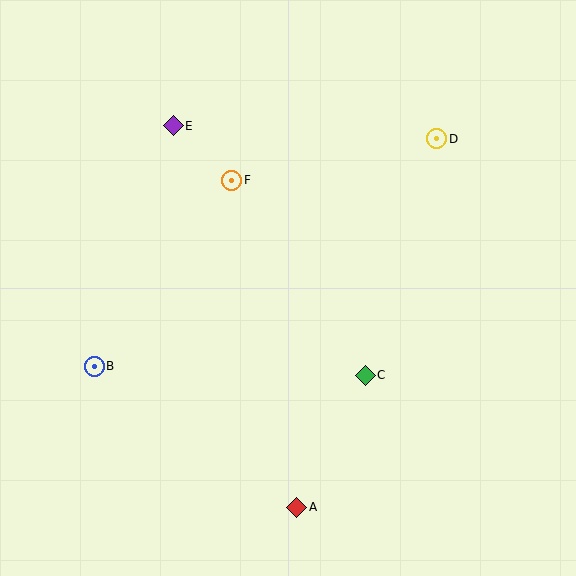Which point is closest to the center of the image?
Point C at (365, 375) is closest to the center.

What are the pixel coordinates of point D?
Point D is at (437, 139).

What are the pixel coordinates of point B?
Point B is at (94, 366).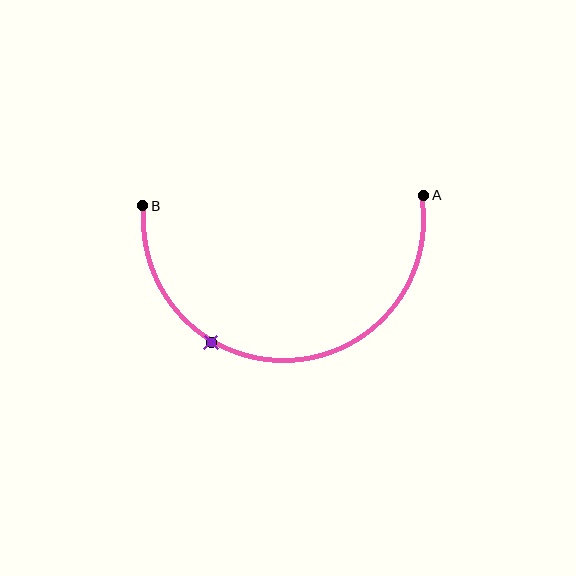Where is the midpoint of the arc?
The arc midpoint is the point on the curve farthest from the straight line joining A and B. It sits below that line.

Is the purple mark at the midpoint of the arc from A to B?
No. The purple mark lies on the arc but is closer to endpoint B. The arc midpoint would be at the point on the curve equidistant along the arc from both A and B.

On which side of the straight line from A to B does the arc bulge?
The arc bulges below the straight line connecting A and B.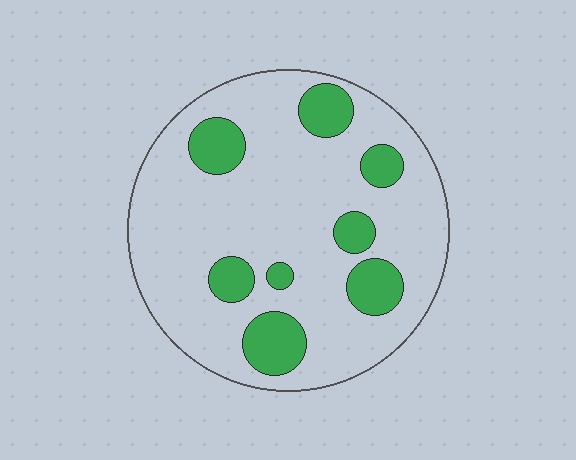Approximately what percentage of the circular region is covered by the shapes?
Approximately 20%.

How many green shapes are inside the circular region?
8.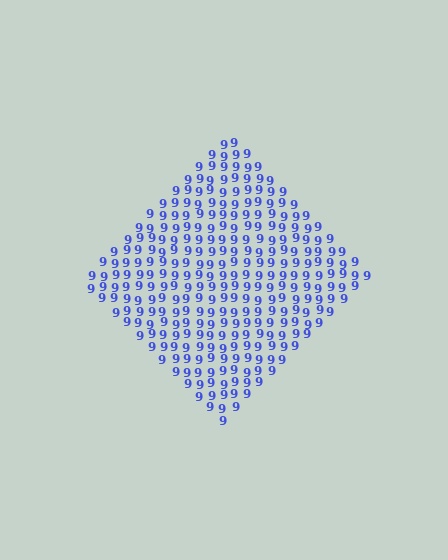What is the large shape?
The large shape is a diamond.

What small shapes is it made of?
It is made of small digit 9's.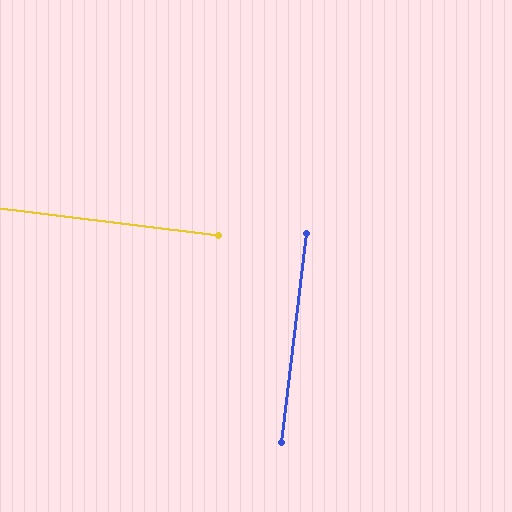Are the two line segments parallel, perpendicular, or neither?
Perpendicular — they meet at approximately 90°.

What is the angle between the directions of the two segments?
Approximately 90 degrees.